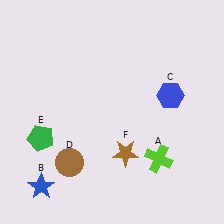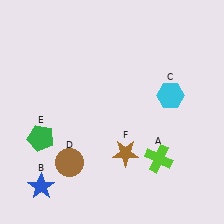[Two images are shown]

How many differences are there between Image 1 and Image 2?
There is 1 difference between the two images.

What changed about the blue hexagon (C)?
In Image 1, C is blue. In Image 2, it changed to cyan.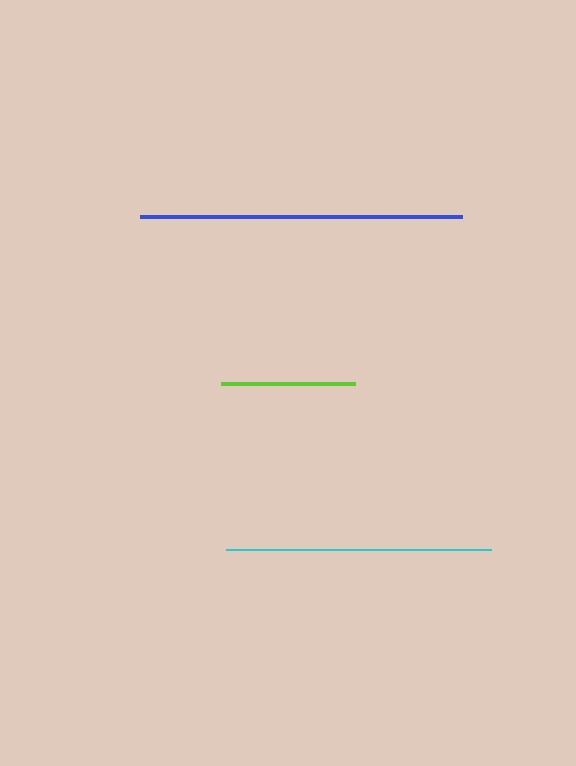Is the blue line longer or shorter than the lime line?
The blue line is longer than the lime line.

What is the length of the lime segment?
The lime segment is approximately 134 pixels long.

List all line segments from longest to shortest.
From longest to shortest: blue, cyan, lime.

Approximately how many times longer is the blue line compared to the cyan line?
The blue line is approximately 1.2 times the length of the cyan line.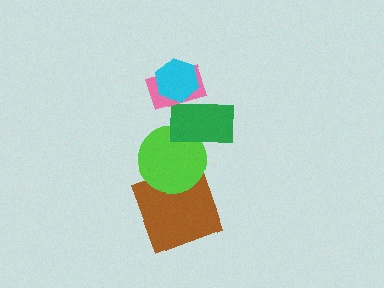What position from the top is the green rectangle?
The green rectangle is 3rd from the top.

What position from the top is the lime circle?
The lime circle is 4th from the top.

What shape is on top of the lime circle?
The green rectangle is on top of the lime circle.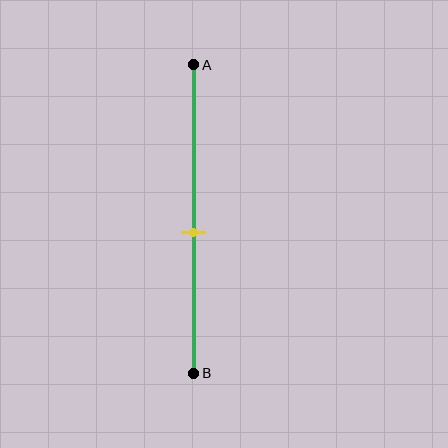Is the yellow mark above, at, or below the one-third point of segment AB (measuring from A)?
The yellow mark is below the one-third point of segment AB.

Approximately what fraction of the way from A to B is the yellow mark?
The yellow mark is approximately 55% of the way from A to B.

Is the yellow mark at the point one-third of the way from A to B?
No, the mark is at about 55% from A, not at the 33% one-third point.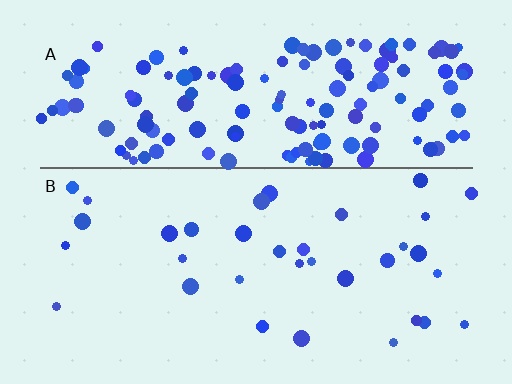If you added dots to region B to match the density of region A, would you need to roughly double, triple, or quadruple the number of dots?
Approximately quadruple.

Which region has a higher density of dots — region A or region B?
A (the top).